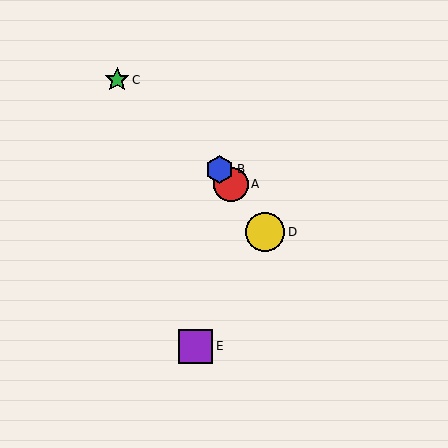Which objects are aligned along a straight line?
Objects A, B, D are aligned along a straight line.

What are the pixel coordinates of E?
Object E is at (196, 346).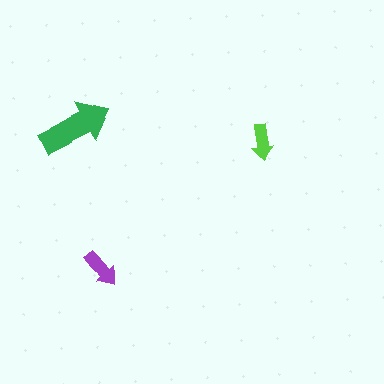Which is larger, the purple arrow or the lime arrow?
The purple one.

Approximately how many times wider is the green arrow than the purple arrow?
About 2 times wider.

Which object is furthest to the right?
The lime arrow is rightmost.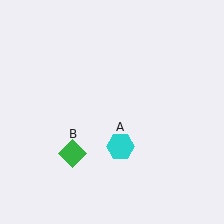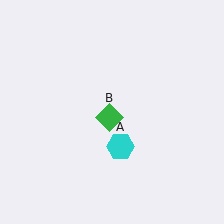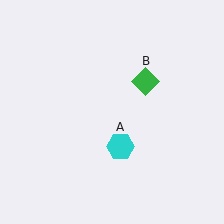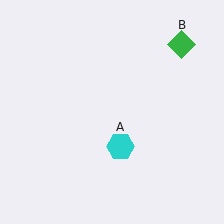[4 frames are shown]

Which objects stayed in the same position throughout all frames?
Cyan hexagon (object A) remained stationary.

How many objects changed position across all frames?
1 object changed position: green diamond (object B).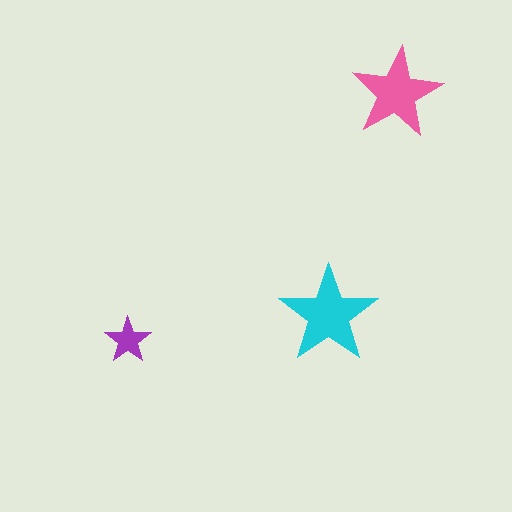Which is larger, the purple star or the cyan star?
The cyan one.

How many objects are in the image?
There are 3 objects in the image.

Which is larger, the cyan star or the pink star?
The cyan one.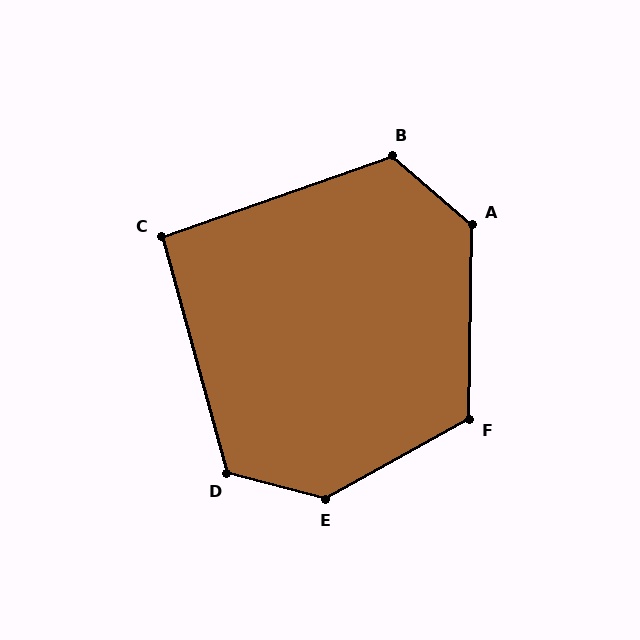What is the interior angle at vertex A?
Approximately 130 degrees (obtuse).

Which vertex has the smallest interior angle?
C, at approximately 94 degrees.